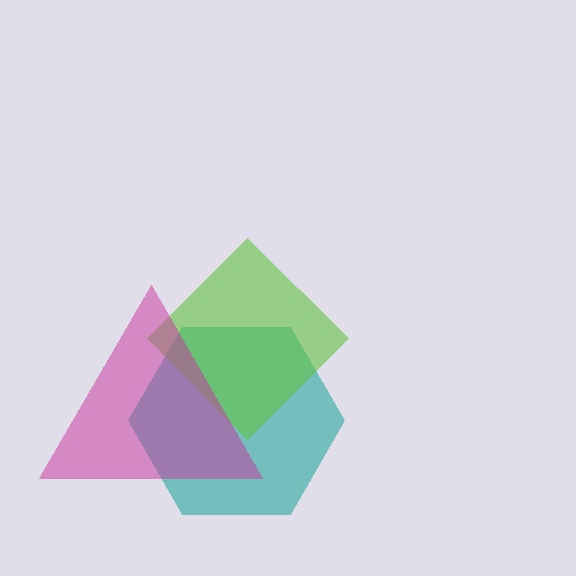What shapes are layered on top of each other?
The layered shapes are: a teal hexagon, a lime diamond, a magenta triangle.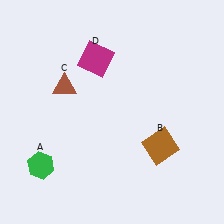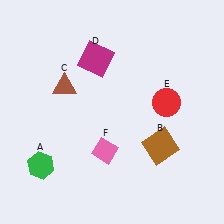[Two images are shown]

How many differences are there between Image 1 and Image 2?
There are 2 differences between the two images.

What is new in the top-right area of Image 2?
A red circle (E) was added in the top-right area of Image 2.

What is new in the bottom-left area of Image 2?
A pink diamond (F) was added in the bottom-left area of Image 2.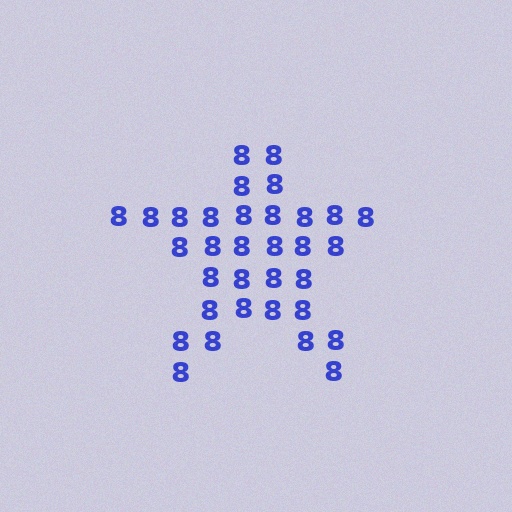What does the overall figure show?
The overall figure shows a star.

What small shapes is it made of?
It is made of small digit 8's.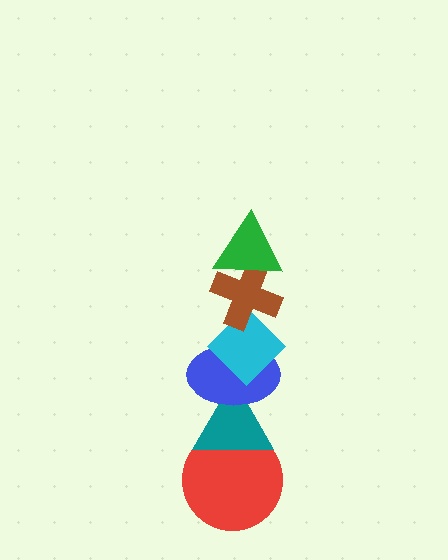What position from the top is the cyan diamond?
The cyan diamond is 3rd from the top.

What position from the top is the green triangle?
The green triangle is 1st from the top.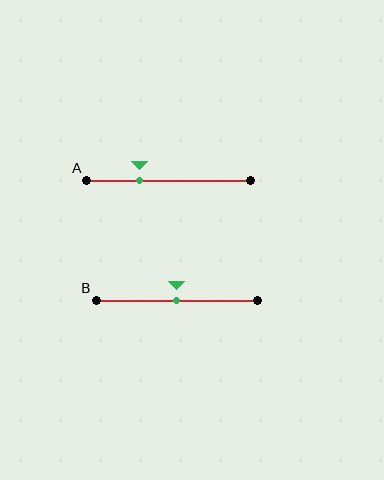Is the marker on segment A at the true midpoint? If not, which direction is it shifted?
No, the marker on segment A is shifted to the left by about 18% of the segment length.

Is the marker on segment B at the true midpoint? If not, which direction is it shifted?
Yes, the marker on segment B is at the true midpoint.